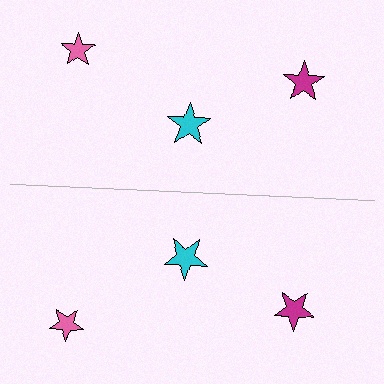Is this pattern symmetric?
Yes, this pattern has bilateral (reflection) symmetry.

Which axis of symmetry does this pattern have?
The pattern has a horizontal axis of symmetry running through the center of the image.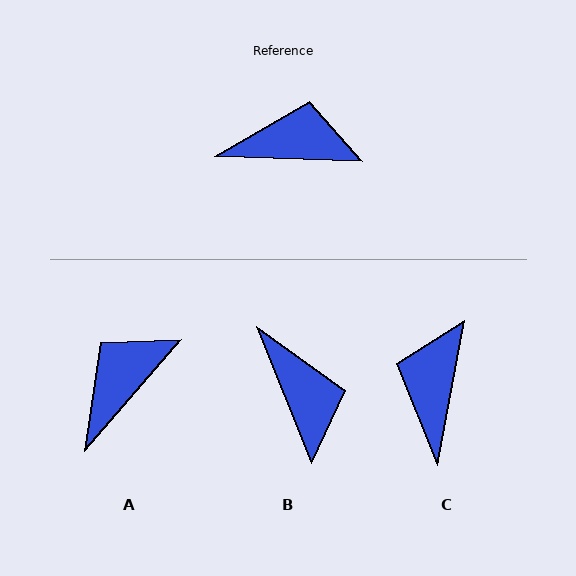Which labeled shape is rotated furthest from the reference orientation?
C, about 81 degrees away.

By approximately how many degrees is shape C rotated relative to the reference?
Approximately 81 degrees counter-clockwise.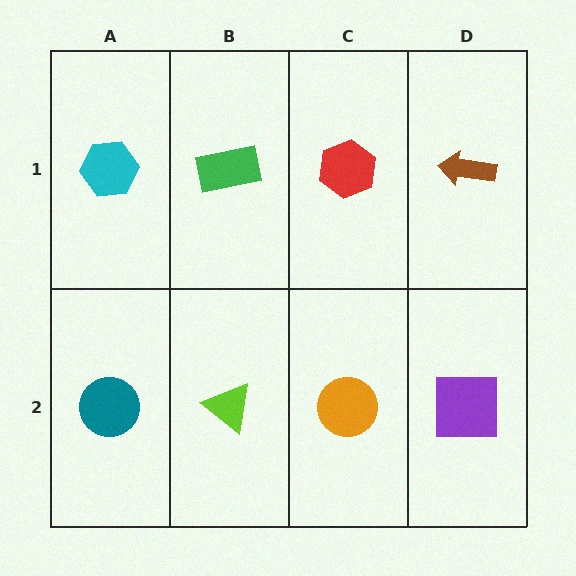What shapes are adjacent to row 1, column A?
A teal circle (row 2, column A), a green rectangle (row 1, column B).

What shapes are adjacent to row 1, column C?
An orange circle (row 2, column C), a green rectangle (row 1, column B), a brown arrow (row 1, column D).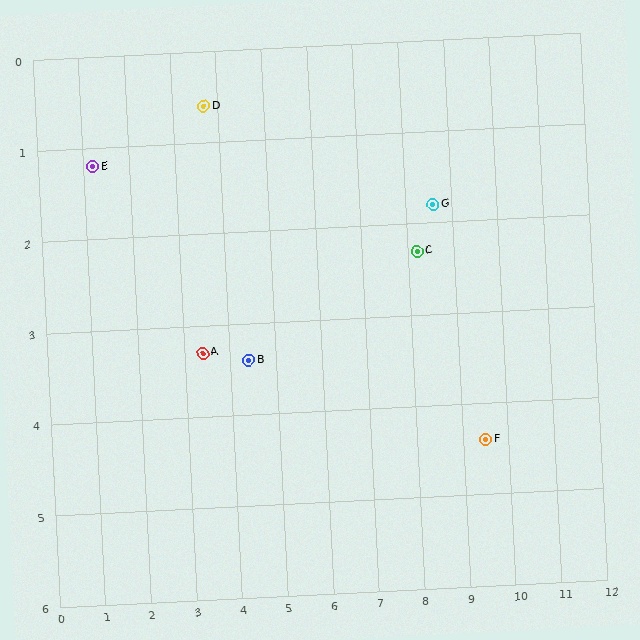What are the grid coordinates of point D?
Point D is at approximately (3.7, 0.6).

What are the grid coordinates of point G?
Point G is at approximately (8.6, 1.8).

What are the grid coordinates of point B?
Point B is at approximately (4.4, 3.4).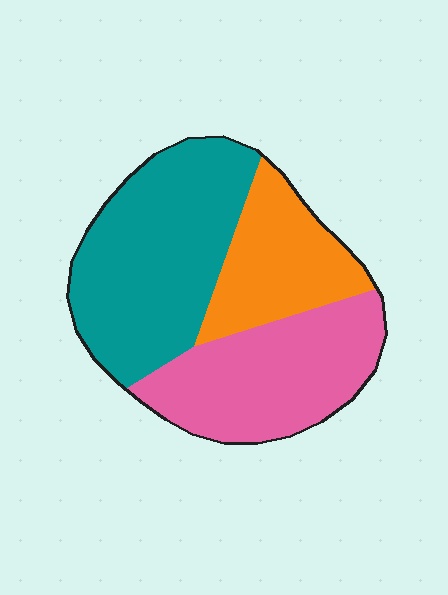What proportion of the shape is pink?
Pink takes up about one third (1/3) of the shape.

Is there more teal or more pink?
Teal.